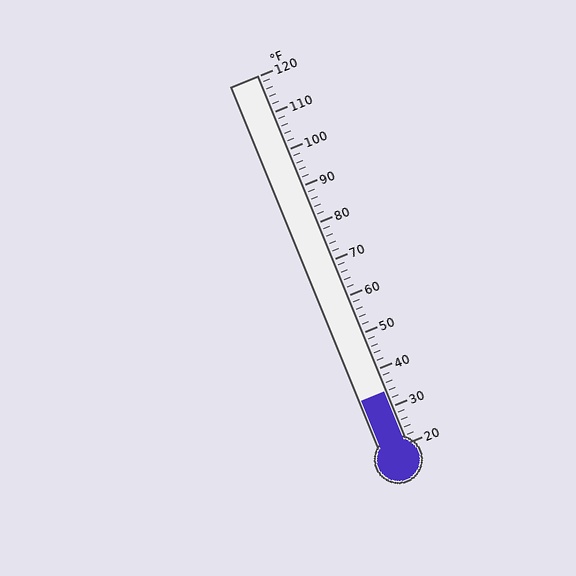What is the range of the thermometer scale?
The thermometer scale ranges from 20°F to 120°F.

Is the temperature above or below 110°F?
The temperature is below 110°F.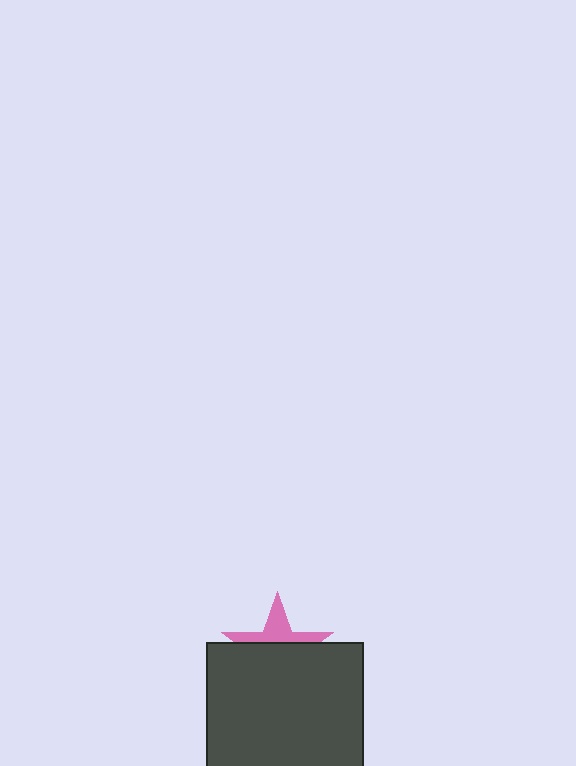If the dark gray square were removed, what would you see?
You would see the complete pink star.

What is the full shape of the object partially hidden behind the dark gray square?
The partially hidden object is a pink star.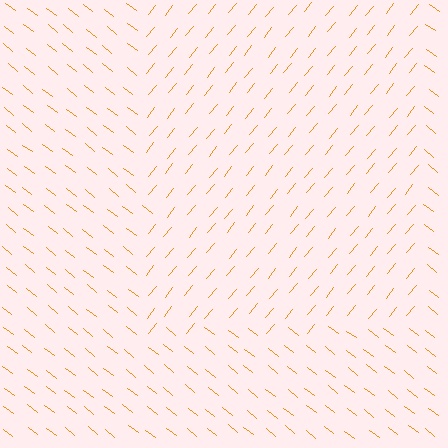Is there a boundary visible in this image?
Yes, there is a texture boundary formed by a change in line orientation.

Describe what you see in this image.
The image is filled with small orange line segments. A rectangle region in the image has lines oriented differently from the surrounding lines, creating a visible texture boundary.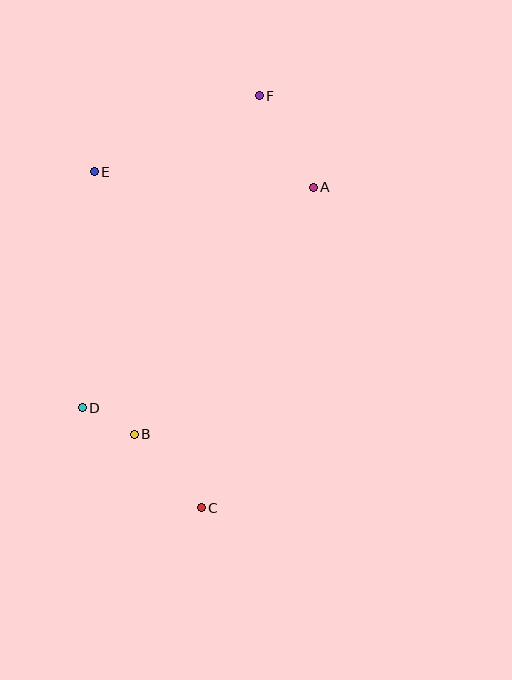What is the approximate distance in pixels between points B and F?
The distance between B and F is approximately 361 pixels.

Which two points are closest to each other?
Points B and D are closest to each other.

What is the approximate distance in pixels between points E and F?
The distance between E and F is approximately 182 pixels.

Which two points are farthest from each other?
Points C and F are farthest from each other.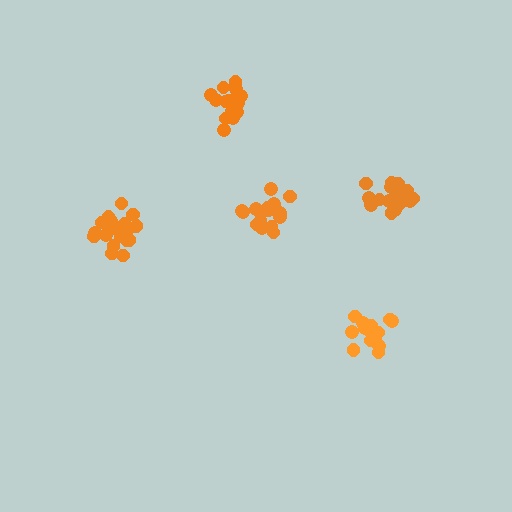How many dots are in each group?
Group 1: 17 dots, Group 2: 20 dots, Group 3: 15 dots, Group 4: 16 dots, Group 5: 20 dots (88 total).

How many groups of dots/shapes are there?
There are 5 groups.